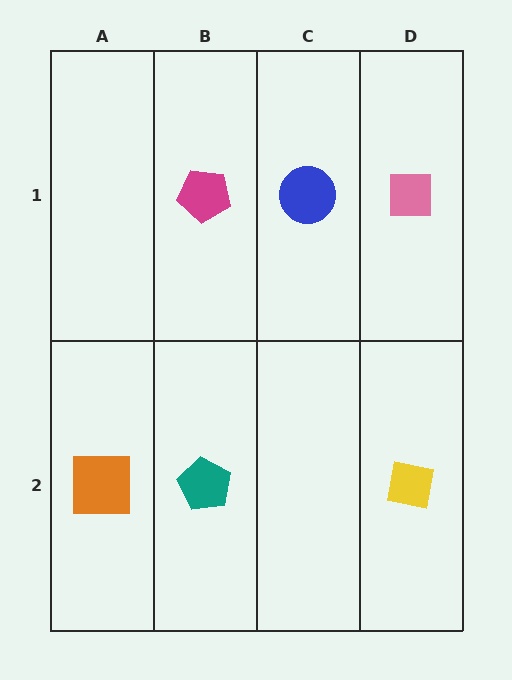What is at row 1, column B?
A magenta pentagon.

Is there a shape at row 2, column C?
No, that cell is empty.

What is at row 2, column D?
A yellow square.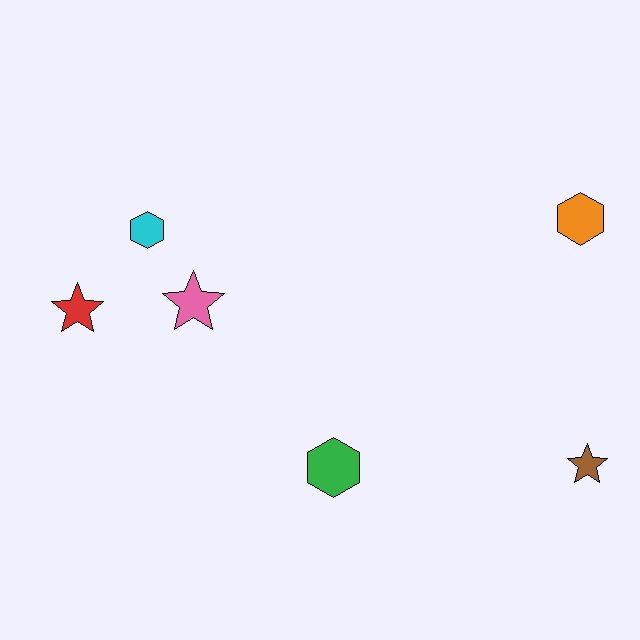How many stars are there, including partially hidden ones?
There are 3 stars.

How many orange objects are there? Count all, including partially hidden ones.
There is 1 orange object.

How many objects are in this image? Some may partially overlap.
There are 6 objects.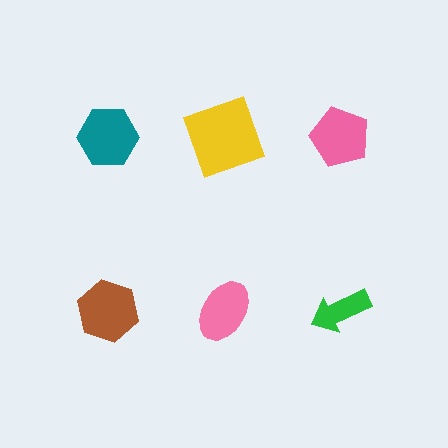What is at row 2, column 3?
A green arrow.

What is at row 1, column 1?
A teal hexagon.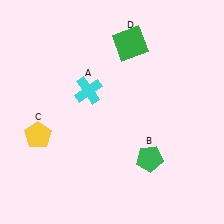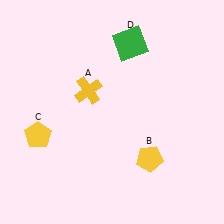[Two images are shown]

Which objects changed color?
A changed from cyan to yellow. B changed from green to yellow.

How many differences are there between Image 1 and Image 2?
There are 2 differences between the two images.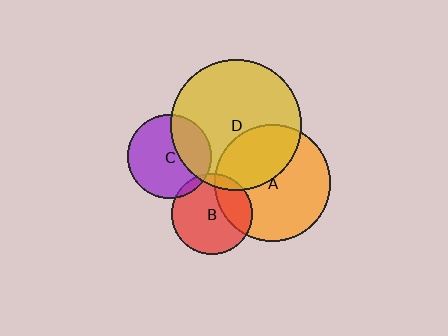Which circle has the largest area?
Circle D (yellow).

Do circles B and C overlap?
Yes.